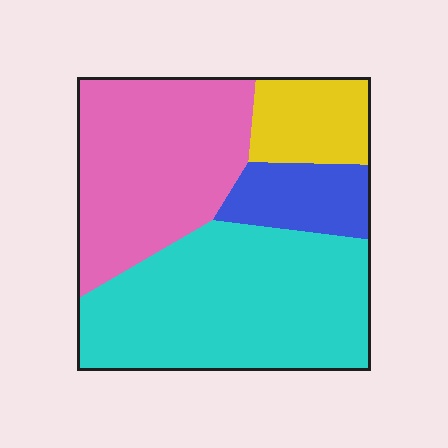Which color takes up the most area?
Cyan, at roughly 45%.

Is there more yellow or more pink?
Pink.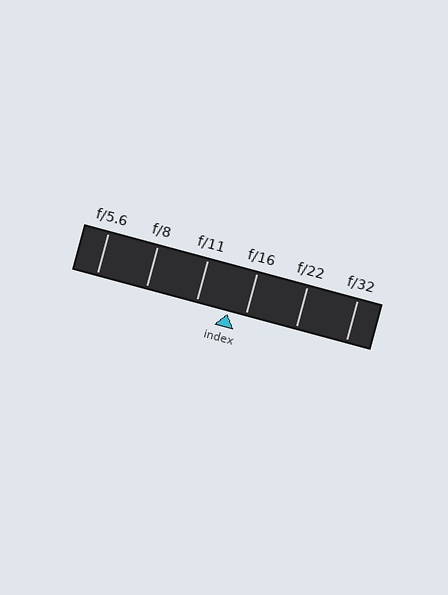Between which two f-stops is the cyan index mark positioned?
The index mark is between f/11 and f/16.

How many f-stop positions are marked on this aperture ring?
There are 6 f-stop positions marked.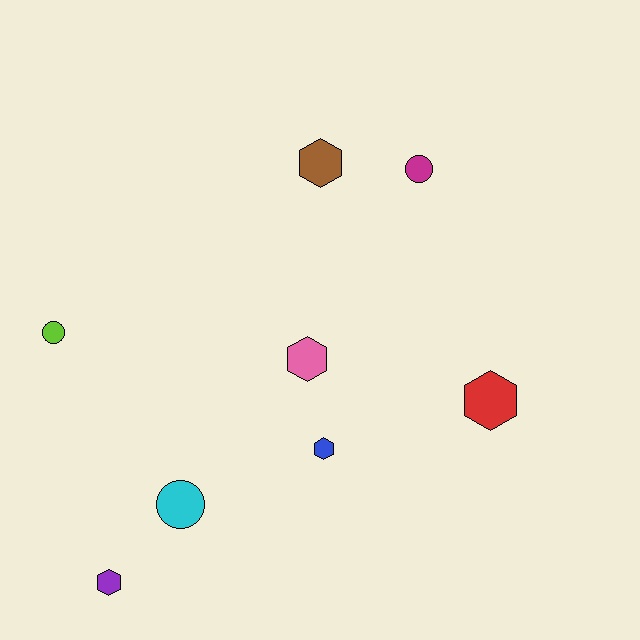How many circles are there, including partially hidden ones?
There are 3 circles.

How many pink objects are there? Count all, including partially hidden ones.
There is 1 pink object.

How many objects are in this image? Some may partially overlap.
There are 8 objects.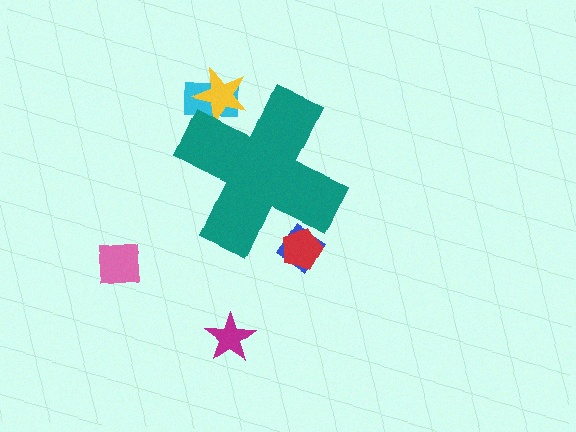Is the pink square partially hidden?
No, the pink square is fully visible.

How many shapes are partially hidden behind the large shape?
4 shapes are partially hidden.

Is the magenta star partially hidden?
No, the magenta star is fully visible.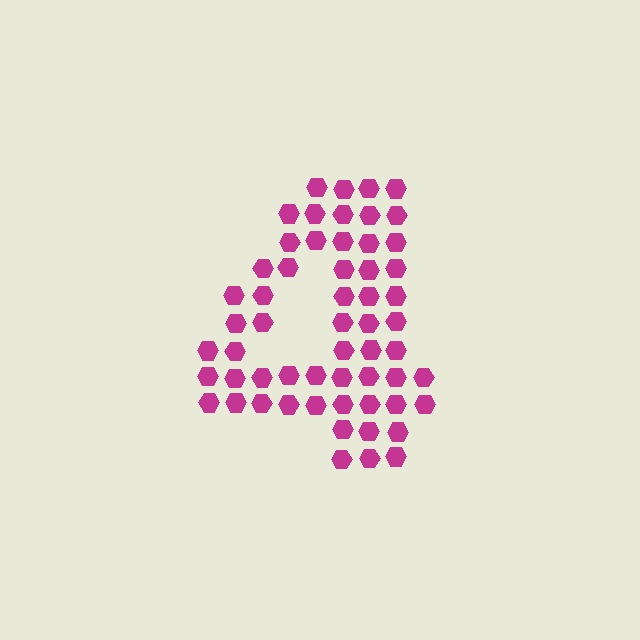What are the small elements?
The small elements are hexagons.